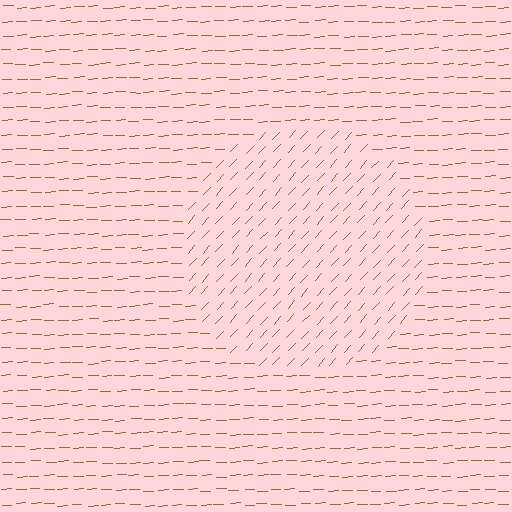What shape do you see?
I see a circle.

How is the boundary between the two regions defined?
The boundary is defined purely by a change in line orientation (approximately 45 degrees difference). All lines are the same color and thickness.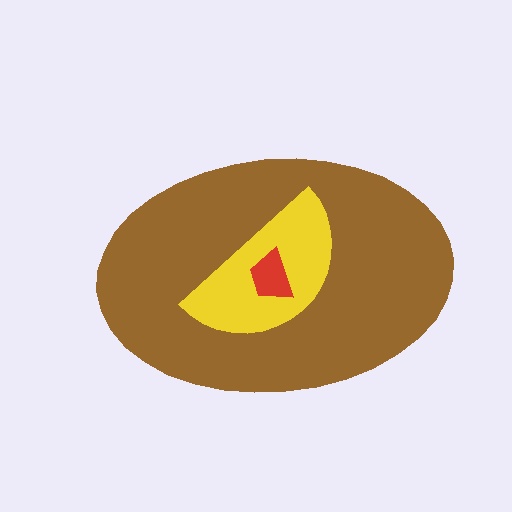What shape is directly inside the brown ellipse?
The yellow semicircle.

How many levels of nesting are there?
3.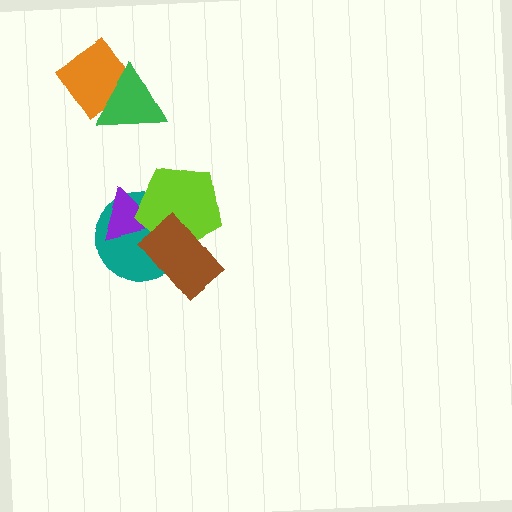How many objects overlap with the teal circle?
3 objects overlap with the teal circle.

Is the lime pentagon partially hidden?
Yes, it is partially covered by another shape.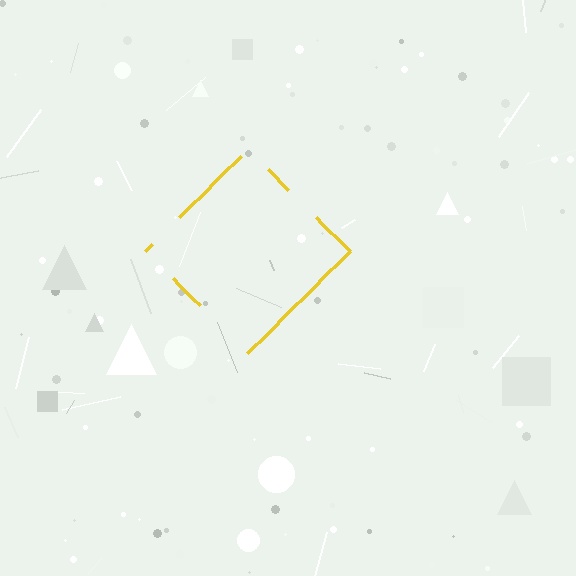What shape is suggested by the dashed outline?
The dashed outline suggests a diamond.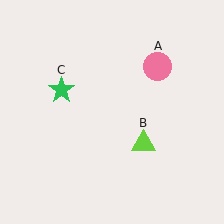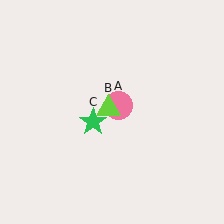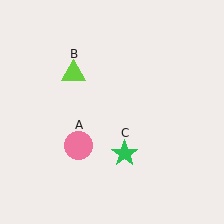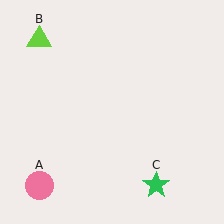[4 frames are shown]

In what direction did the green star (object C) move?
The green star (object C) moved down and to the right.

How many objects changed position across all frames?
3 objects changed position: pink circle (object A), lime triangle (object B), green star (object C).